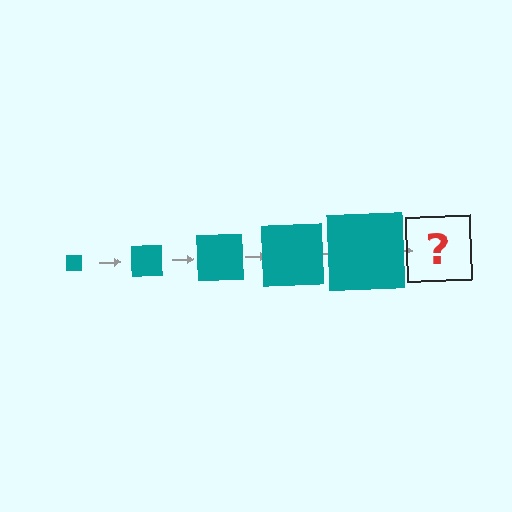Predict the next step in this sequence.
The next step is a teal square, larger than the previous one.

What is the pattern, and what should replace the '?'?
The pattern is that the square gets progressively larger each step. The '?' should be a teal square, larger than the previous one.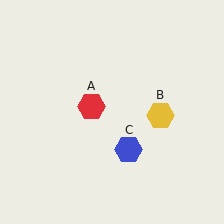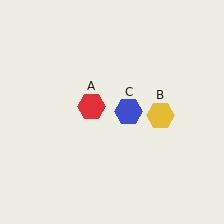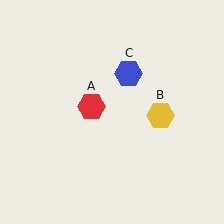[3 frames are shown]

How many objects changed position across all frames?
1 object changed position: blue hexagon (object C).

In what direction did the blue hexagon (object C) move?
The blue hexagon (object C) moved up.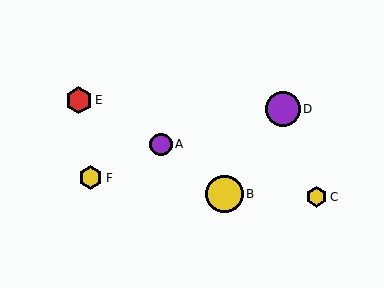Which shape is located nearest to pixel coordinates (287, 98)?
The purple circle (labeled D) at (283, 109) is nearest to that location.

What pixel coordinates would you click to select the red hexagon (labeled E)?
Click at (79, 100) to select the red hexagon E.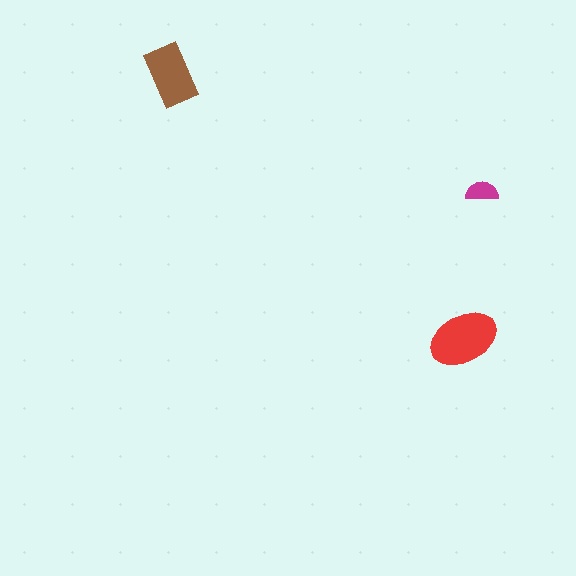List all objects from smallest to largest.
The magenta semicircle, the brown rectangle, the red ellipse.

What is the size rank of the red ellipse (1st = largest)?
1st.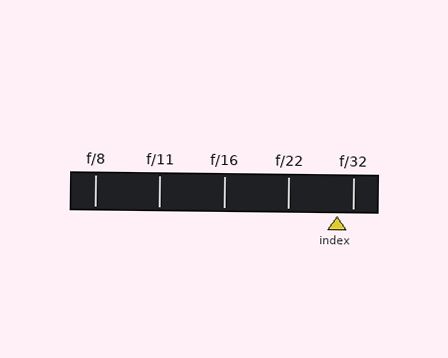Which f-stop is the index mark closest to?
The index mark is closest to f/32.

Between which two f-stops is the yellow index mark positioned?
The index mark is between f/22 and f/32.